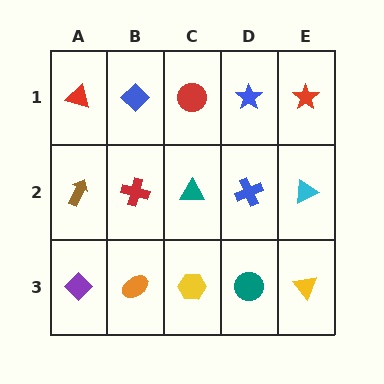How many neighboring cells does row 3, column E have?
2.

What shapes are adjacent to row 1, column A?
A brown arrow (row 2, column A), a blue diamond (row 1, column B).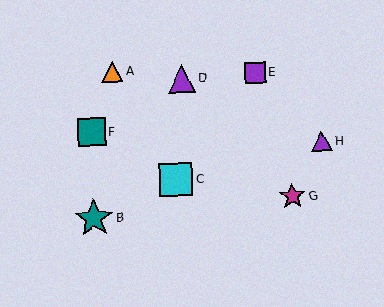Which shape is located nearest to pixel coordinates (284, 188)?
The magenta star (labeled G) at (292, 196) is nearest to that location.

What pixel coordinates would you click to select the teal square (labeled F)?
Click at (91, 132) to select the teal square F.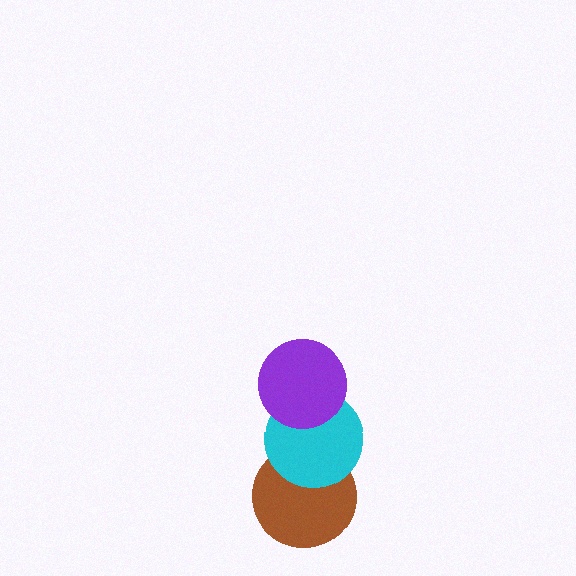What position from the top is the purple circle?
The purple circle is 1st from the top.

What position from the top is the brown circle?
The brown circle is 3rd from the top.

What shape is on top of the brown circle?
The cyan circle is on top of the brown circle.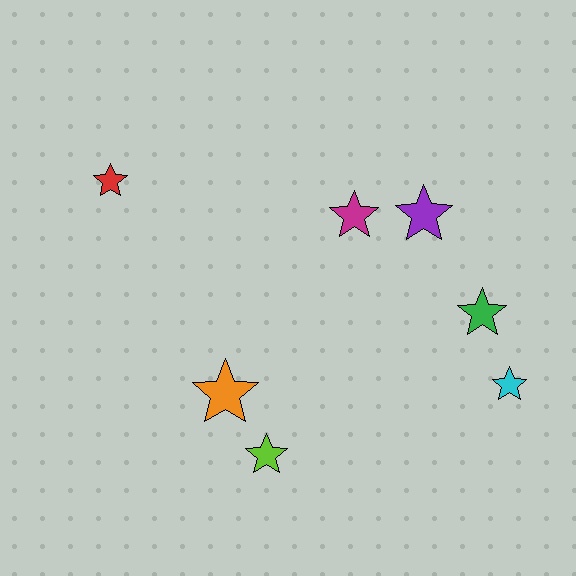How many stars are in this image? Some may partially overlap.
There are 7 stars.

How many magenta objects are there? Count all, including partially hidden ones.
There is 1 magenta object.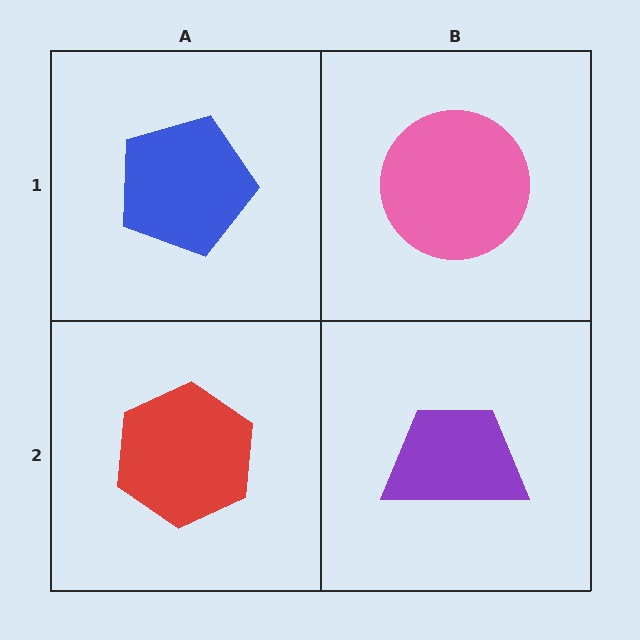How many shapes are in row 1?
2 shapes.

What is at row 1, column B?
A pink circle.